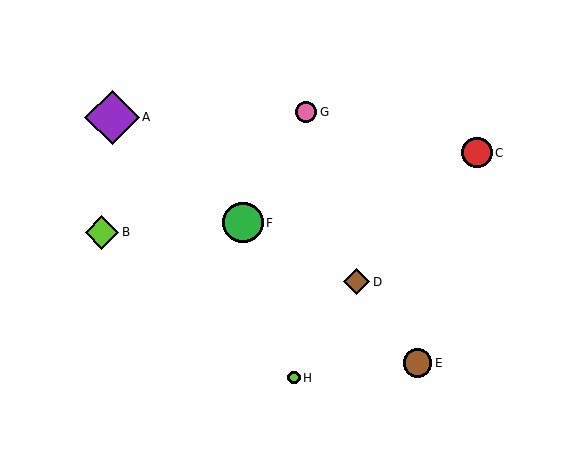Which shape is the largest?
The purple diamond (labeled A) is the largest.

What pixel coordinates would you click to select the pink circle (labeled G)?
Click at (306, 112) to select the pink circle G.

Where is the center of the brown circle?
The center of the brown circle is at (418, 363).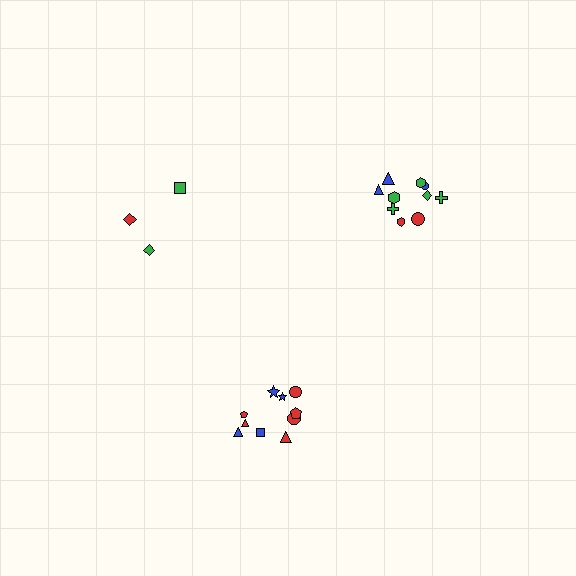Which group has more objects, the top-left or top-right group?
The top-right group.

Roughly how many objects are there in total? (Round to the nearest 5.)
Roughly 25 objects in total.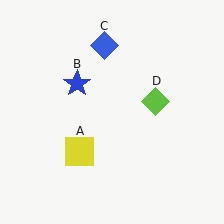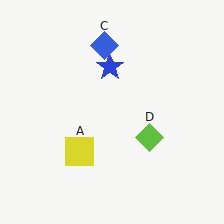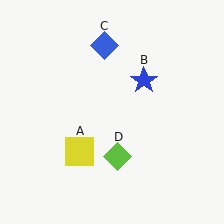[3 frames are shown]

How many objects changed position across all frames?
2 objects changed position: blue star (object B), lime diamond (object D).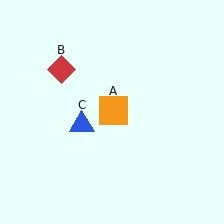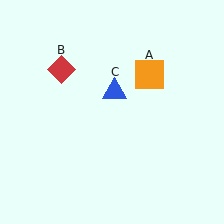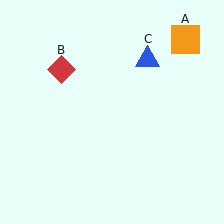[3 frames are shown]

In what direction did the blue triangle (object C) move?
The blue triangle (object C) moved up and to the right.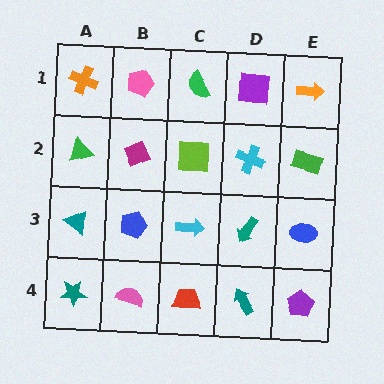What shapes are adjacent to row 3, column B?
A magenta diamond (row 2, column B), a pink semicircle (row 4, column B), a teal triangle (row 3, column A), a cyan arrow (row 3, column C).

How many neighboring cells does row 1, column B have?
3.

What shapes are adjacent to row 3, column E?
A green rectangle (row 2, column E), a purple pentagon (row 4, column E), a teal arrow (row 3, column D).